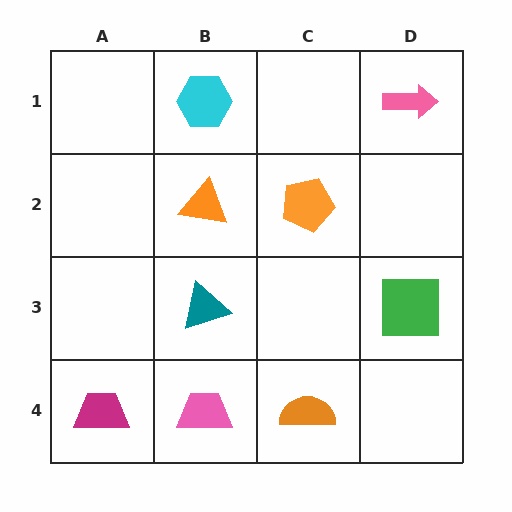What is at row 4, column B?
A pink trapezoid.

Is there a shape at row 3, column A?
No, that cell is empty.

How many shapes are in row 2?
2 shapes.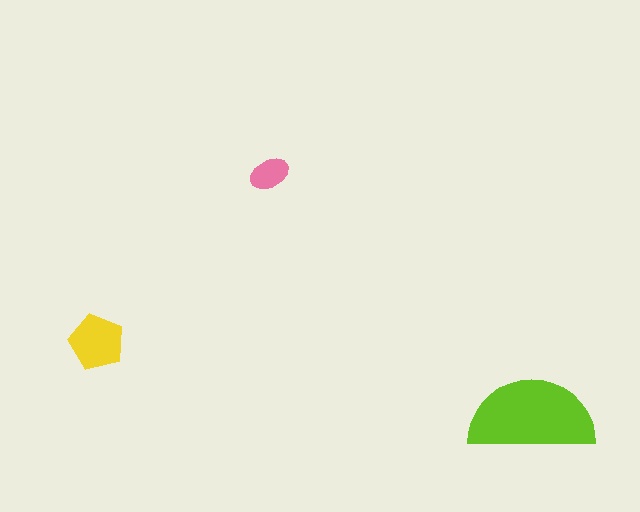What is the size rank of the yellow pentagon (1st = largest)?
2nd.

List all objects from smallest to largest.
The pink ellipse, the yellow pentagon, the lime semicircle.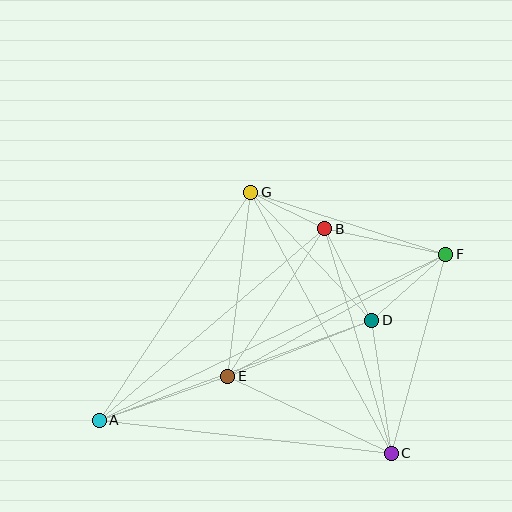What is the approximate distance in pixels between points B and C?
The distance between B and C is approximately 234 pixels.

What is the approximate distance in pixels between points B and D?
The distance between B and D is approximately 102 pixels.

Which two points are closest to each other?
Points B and G are closest to each other.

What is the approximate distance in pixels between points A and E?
The distance between A and E is approximately 136 pixels.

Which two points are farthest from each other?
Points A and F are farthest from each other.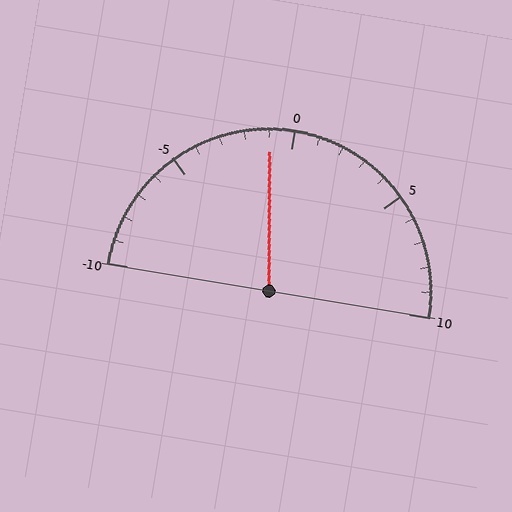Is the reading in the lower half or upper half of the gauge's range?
The reading is in the lower half of the range (-10 to 10).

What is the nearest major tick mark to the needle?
The nearest major tick mark is 0.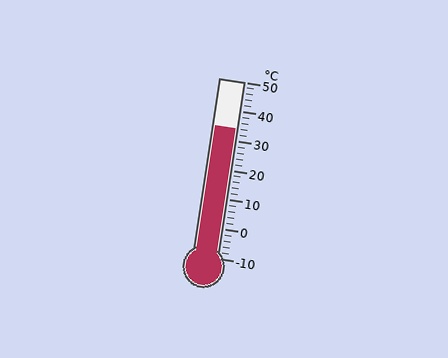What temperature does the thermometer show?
The thermometer shows approximately 34°C.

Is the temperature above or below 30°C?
The temperature is above 30°C.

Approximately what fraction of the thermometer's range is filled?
The thermometer is filled to approximately 75% of its range.